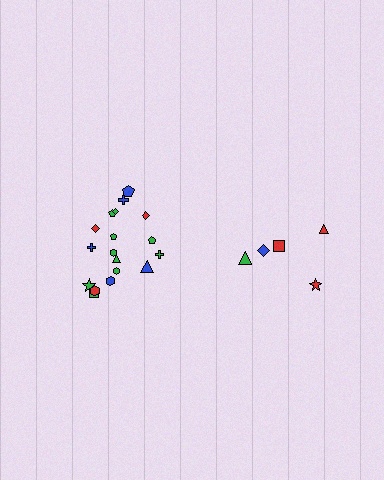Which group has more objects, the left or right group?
The left group.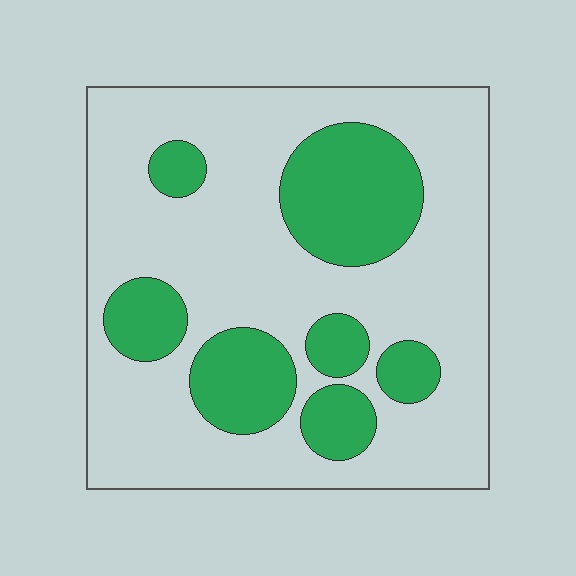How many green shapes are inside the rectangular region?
7.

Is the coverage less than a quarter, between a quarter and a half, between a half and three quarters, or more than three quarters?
Between a quarter and a half.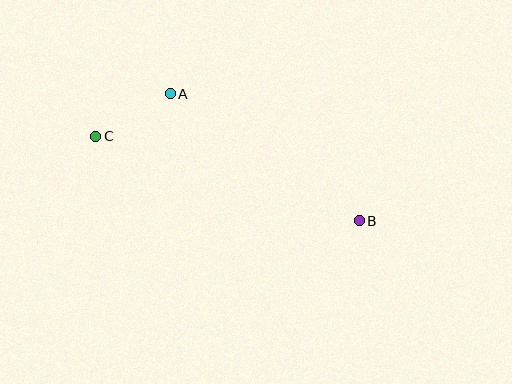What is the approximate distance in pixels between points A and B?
The distance between A and B is approximately 228 pixels.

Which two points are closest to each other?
Points A and C are closest to each other.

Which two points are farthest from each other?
Points B and C are farthest from each other.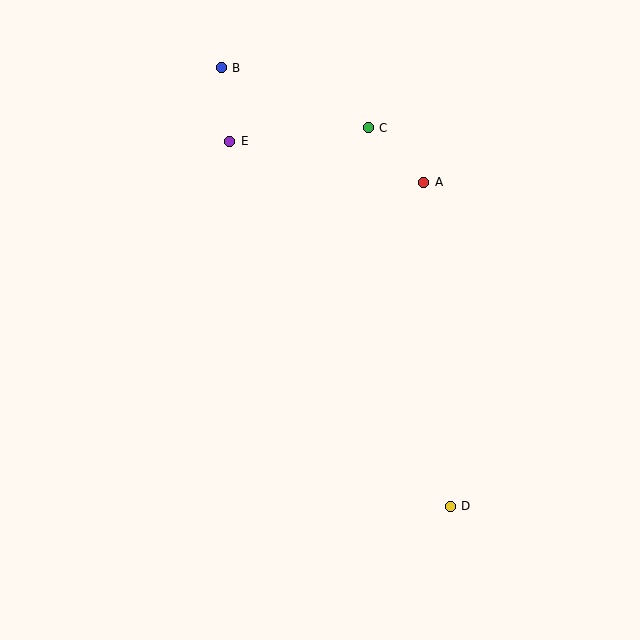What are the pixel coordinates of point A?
Point A is at (424, 182).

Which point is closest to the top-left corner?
Point B is closest to the top-left corner.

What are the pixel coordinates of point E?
Point E is at (230, 141).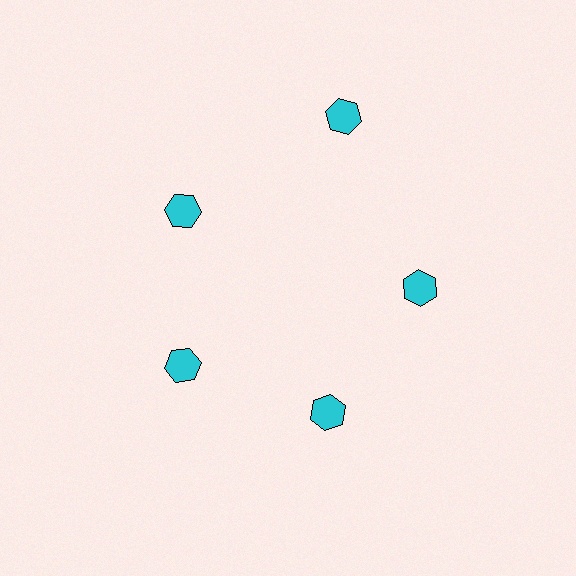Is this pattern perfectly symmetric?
No. The 5 cyan hexagons are arranged in a ring, but one element near the 1 o'clock position is pushed outward from the center, breaking the 5-fold rotational symmetry.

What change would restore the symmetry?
The symmetry would be restored by moving it inward, back onto the ring so that all 5 hexagons sit at equal angles and equal distance from the center.